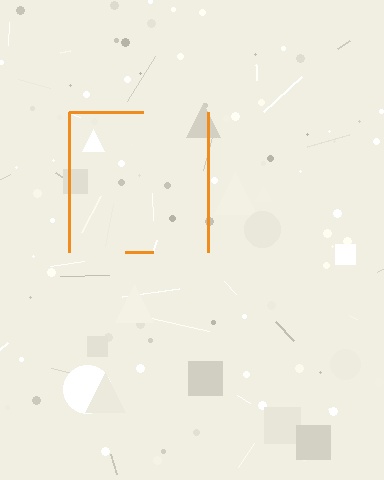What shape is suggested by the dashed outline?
The dashed outline suggests a square.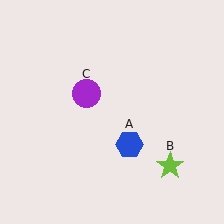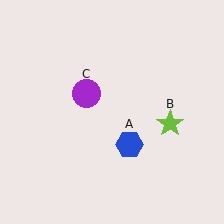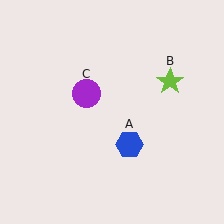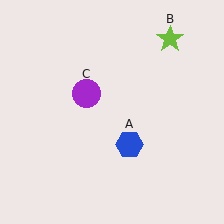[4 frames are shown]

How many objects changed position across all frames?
1 object changed position: lime star (object B).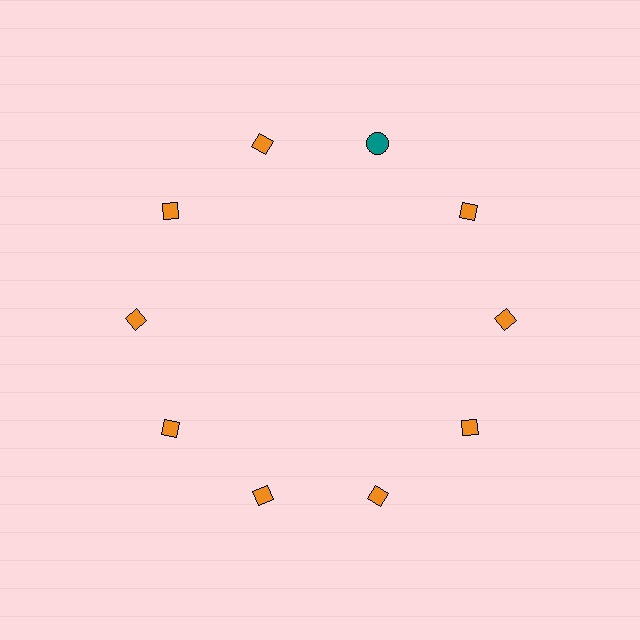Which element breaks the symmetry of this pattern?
The teal circle at roughly the 1 o'clock position breaks the symmetry. All other shapes are orange diamonds.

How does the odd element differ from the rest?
It differs in both color (teal instead of orange) and shape (circle instead of diamond).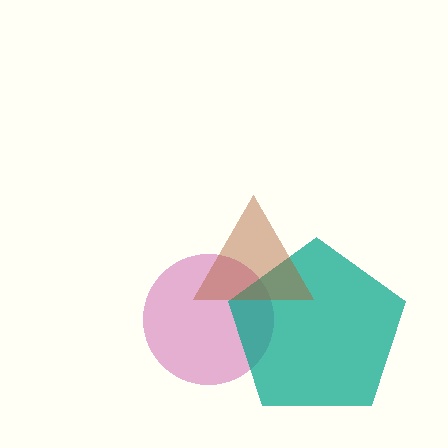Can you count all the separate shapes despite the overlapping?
Yes, there are 3 separate shapes.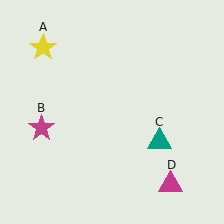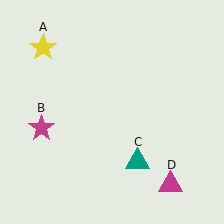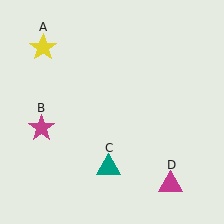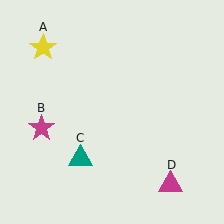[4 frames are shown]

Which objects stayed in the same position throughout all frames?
Yellow star (object A) and magenta star (object B) and magenta triangle (object D) remained stationary.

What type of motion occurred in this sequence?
The teal triangle (object C) rotated clockwise around the center of the scene.